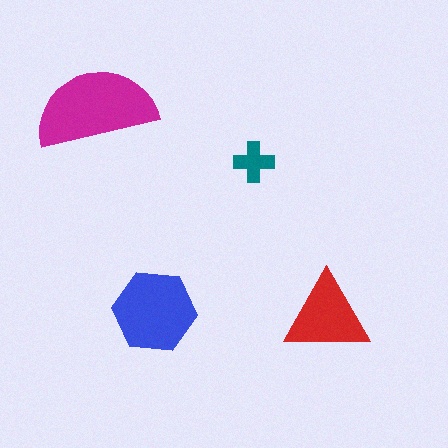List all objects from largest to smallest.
The magenta semicircle, the blue hexagon, the red triangle, the teal cross.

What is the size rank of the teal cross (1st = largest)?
4th.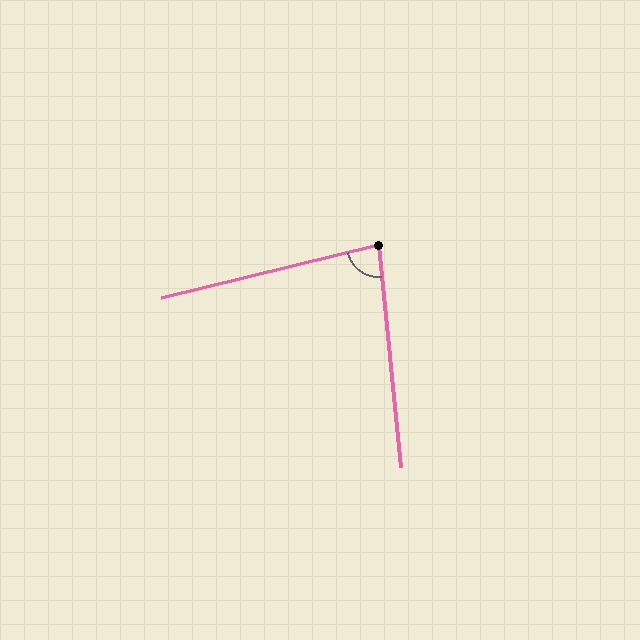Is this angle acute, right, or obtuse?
It is acute.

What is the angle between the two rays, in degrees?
Approximately 82 degrees.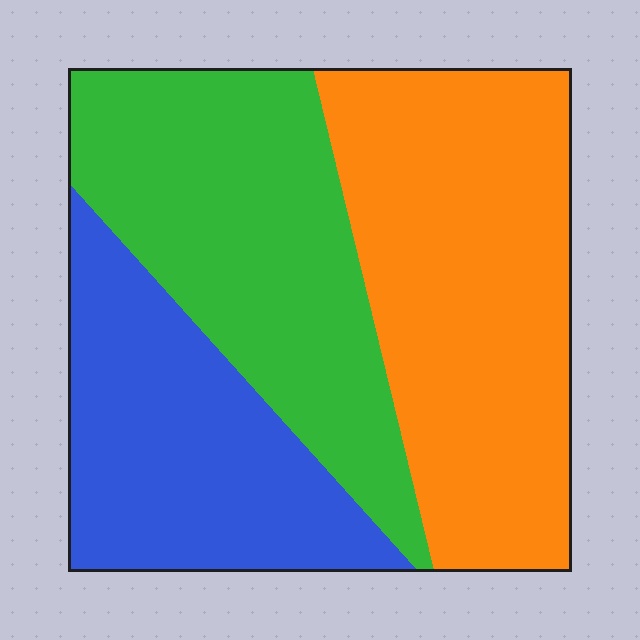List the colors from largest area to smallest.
From largest to smallest: orange, green, blue.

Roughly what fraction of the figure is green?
Green covers 34% of the figure.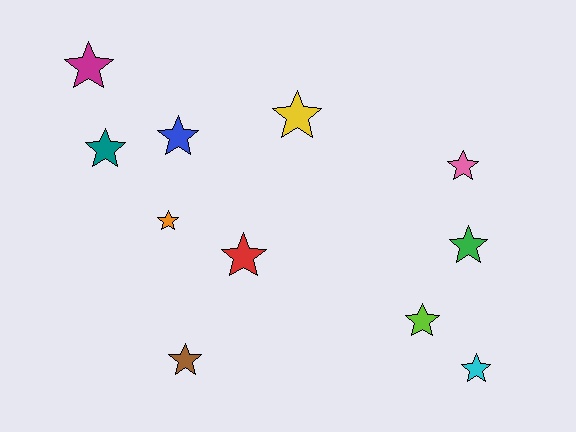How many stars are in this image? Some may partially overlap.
There are 11 stars.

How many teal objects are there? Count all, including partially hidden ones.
There is 1 teal object.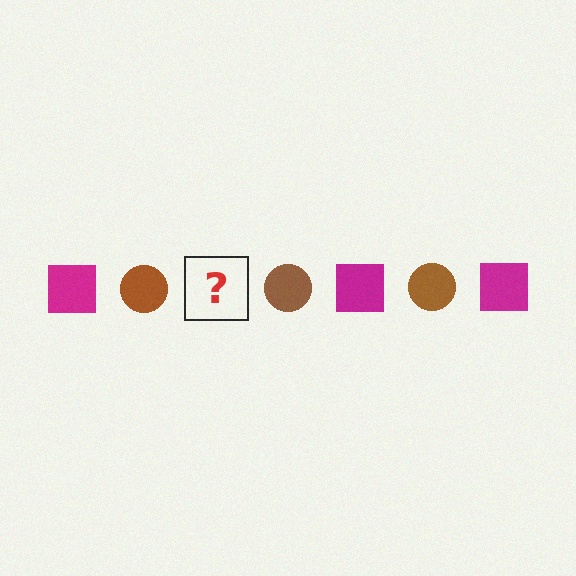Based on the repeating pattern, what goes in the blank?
The blank should be a magenta square.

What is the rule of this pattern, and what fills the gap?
The rule is that the pattern alternates between magenta square and brown circle. The gap should be filled with a magenta square.